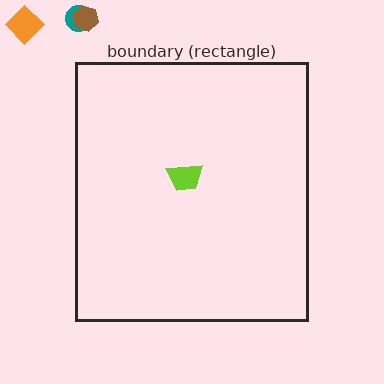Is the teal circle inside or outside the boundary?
Outside.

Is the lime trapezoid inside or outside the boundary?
Inside.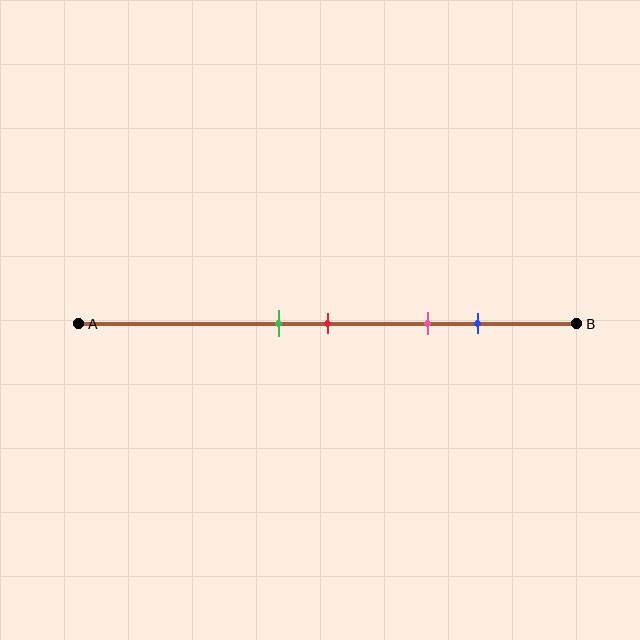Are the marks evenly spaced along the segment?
No, the marks are not evenly spaced.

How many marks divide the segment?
There are 4 marks dividing the segment.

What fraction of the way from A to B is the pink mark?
The pink mark is approximately 70% (0.7) of the way from A to B.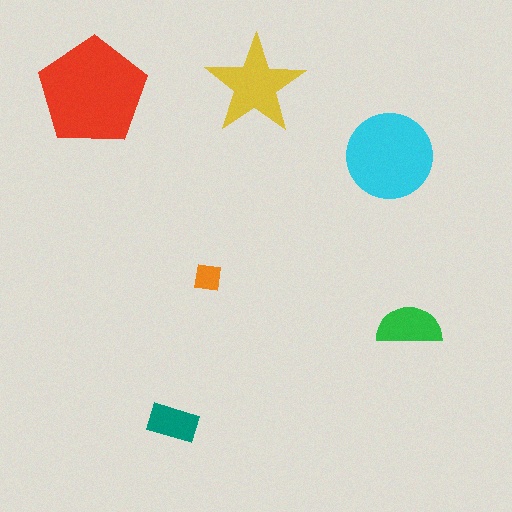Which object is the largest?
The red pentagon.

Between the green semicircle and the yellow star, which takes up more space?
The yellow star.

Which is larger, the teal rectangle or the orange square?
The teal rectangle.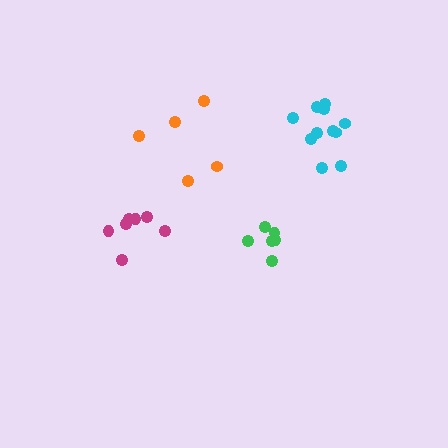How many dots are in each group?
Group 1: 6 dots, Group 2: 5 dots, Group 3: 7 dots, Group 4: 11 dots (29 total).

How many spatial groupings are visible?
There are 4 spatial groupings.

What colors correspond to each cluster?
The clusters are colored: green, orange, magenta, cyan.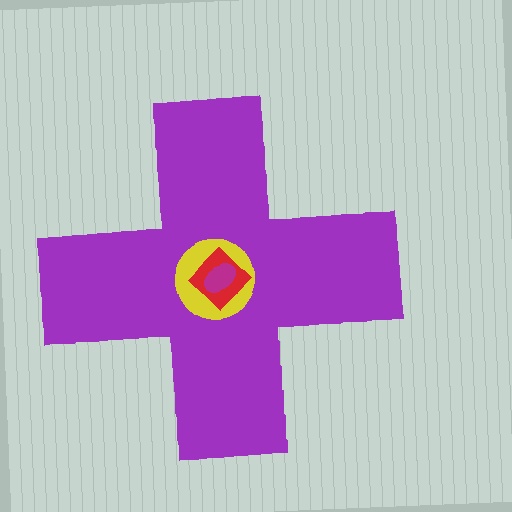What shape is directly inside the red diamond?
The magenta ellipse.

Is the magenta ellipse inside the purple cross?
Yes.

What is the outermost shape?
The purple cross.